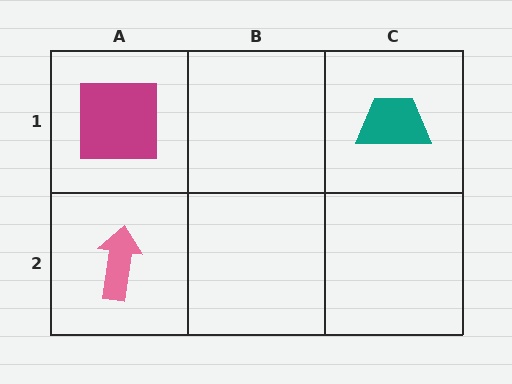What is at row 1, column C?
A teal trapezoid.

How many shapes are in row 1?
2 shapes.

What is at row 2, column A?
A pink arrow.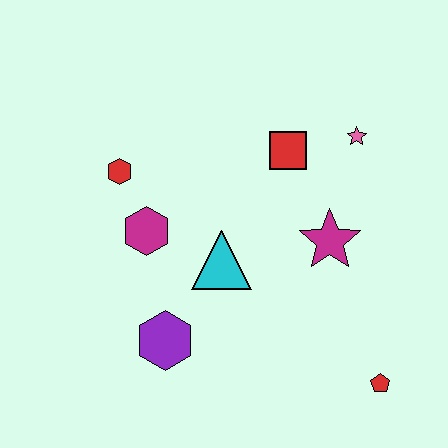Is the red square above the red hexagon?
Yes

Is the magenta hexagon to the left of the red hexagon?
No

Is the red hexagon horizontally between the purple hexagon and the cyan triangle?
No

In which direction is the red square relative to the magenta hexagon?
The red square is to the right of the magenta hexagon.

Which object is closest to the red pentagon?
The magenta star is closest to the red pentagon.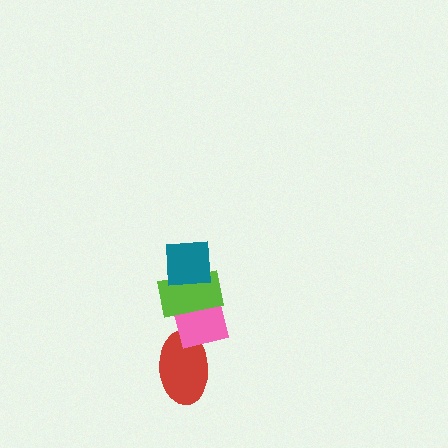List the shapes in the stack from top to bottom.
From top to bottom: the teal square, the lime rectangle, the pink square, the red ellipse.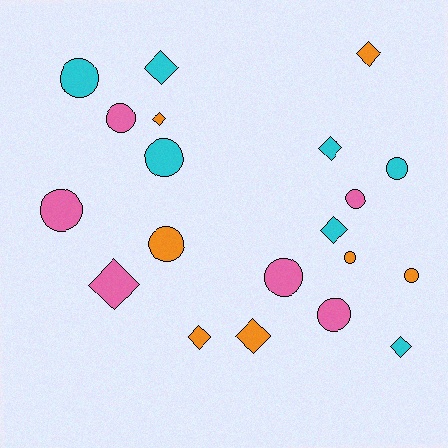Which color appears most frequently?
Cyan, with 7 objects.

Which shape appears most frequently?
Circle, with 11 objects.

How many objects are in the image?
There are 20 objects.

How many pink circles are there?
There are 5 pink circles.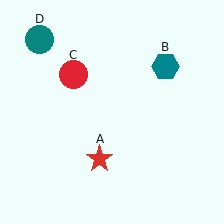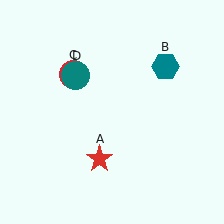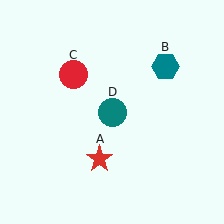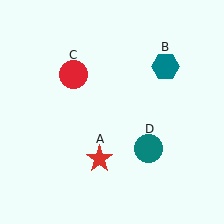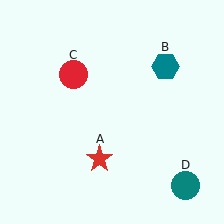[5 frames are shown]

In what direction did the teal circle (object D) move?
The teal circle (object D) moved down and to the right.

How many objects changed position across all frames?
1 object changed position: teal circle (object D).